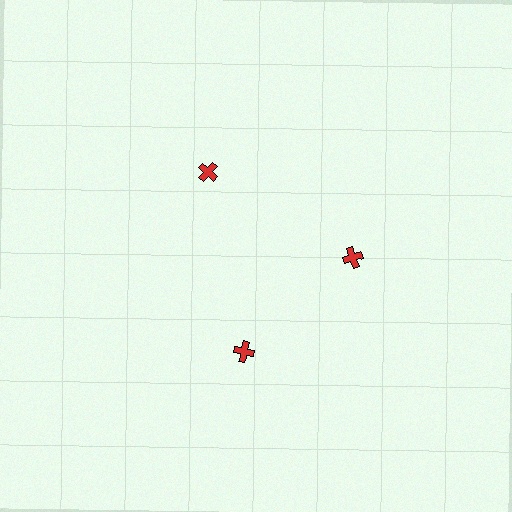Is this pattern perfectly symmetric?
No. The 3 red crosses are arranged in a ring, but one element near the 7 o'clock position is rotated out of alignment along the ring, breaking the 3-fold rotational symmetry.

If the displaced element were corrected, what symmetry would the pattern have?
It would have 3-fold rotational symmetry — the pattern would map onto itself every 120 degrees.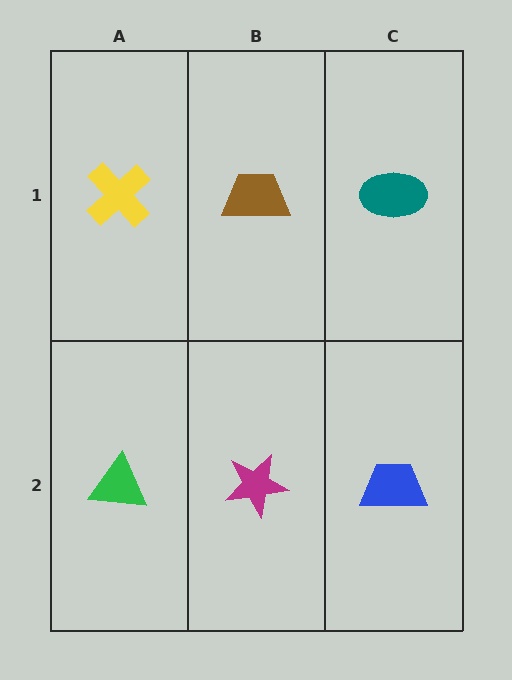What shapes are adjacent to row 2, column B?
A brown trapezoid (row 1, column B), a green triangle (row 2, column A), a blue trapezoid (row 2, column C).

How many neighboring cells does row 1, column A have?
2.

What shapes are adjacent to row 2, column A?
A yellow cross (row 1, column A), a magenta star (row 2, column B).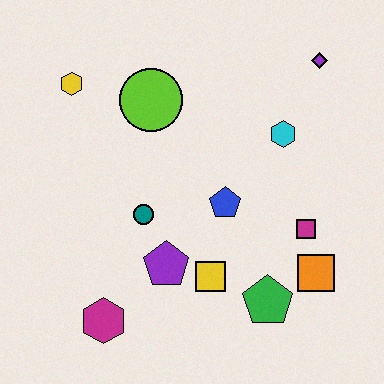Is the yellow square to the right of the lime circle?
Yes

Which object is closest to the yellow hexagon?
The lime circle is closest to the yellow hexagon.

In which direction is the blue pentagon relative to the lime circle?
The blue pentagon is below the lime circle.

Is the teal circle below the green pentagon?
No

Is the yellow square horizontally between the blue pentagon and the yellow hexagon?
Yes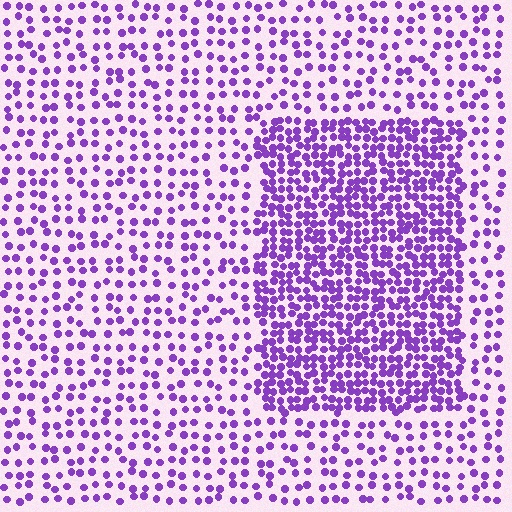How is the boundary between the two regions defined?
The boundary is defined by a change in element density (approximately 2.3x ratio). All elements are the same color, size, and shape.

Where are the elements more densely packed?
The elements are more densely packed inside the rectangle boundary.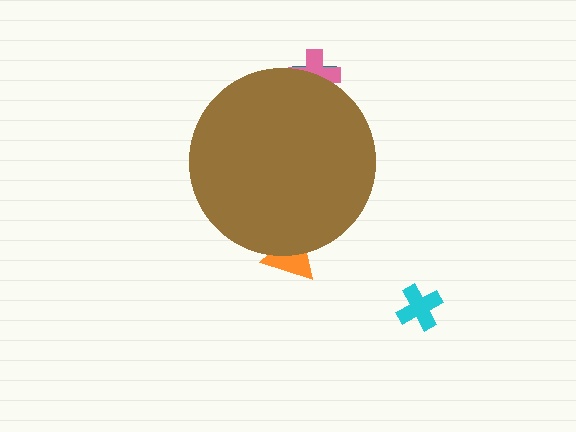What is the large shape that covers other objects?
A brown circle.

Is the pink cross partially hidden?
Yes, the pink cross is partially hidden behind the brown circle.